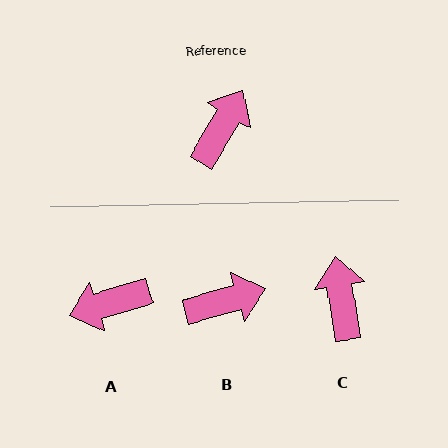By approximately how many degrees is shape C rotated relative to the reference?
Approximately 39 degrees counter-clockwise.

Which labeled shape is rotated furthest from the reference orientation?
A, about 137 degrees away.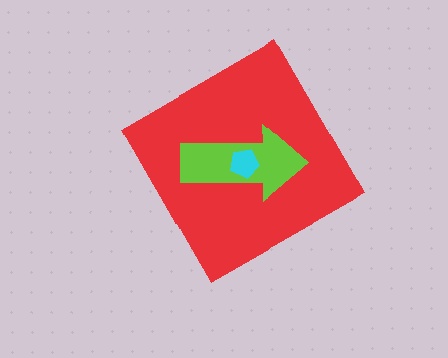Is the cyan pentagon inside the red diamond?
Yes.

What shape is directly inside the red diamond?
The lime arrow.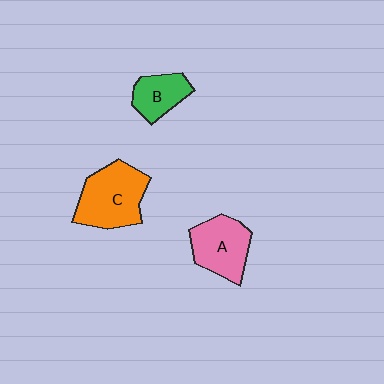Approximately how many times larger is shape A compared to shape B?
Approximately 1.4 times.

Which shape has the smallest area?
Shape B (green).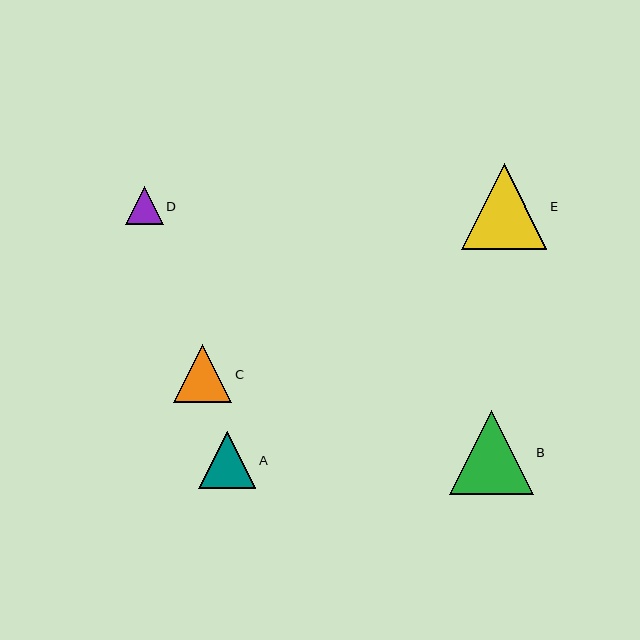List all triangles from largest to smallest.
From largest to smallest: E, B, C, A, D.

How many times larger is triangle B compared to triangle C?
Triangle B is approximately 1.5 times the size of triangle C.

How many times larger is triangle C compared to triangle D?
Triangle C is approximately 1.5 times the size of triangle D.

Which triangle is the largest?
Triangle E is the largest with a size of approximately 86 pixels.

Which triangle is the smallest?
Triangle D is the smallest with a size of approximately 38 pixels.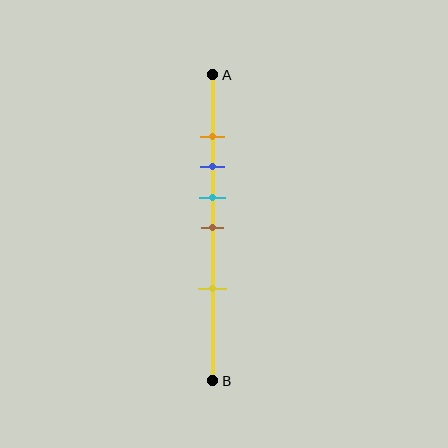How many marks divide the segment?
There are 5 marks dividing the segment.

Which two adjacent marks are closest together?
The orange and blue marks are the closest adjacent pair.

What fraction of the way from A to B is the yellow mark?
The yellow mark is approximately 70% (0.7) of the way from A to B.